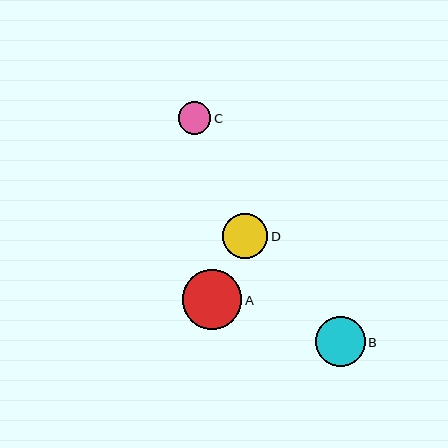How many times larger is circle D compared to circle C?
Circle D is approximately 1.4 times the size of circle C.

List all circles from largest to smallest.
From largest to smallest: A, B, D, C.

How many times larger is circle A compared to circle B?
Circle A is approximately 1.2 times the size of circle B.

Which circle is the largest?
Circle A is the largest with a size of approximately 59 pixels.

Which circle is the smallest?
Circle C is the smallest with a size of approximately 33 pixels.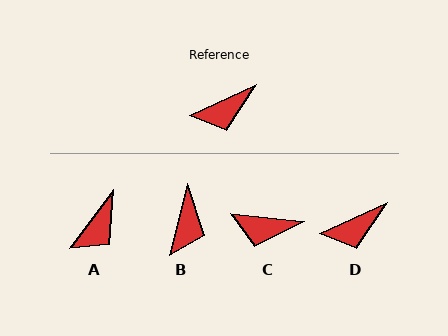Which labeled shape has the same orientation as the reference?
D.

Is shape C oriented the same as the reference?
No, it is off by about 31 degrees.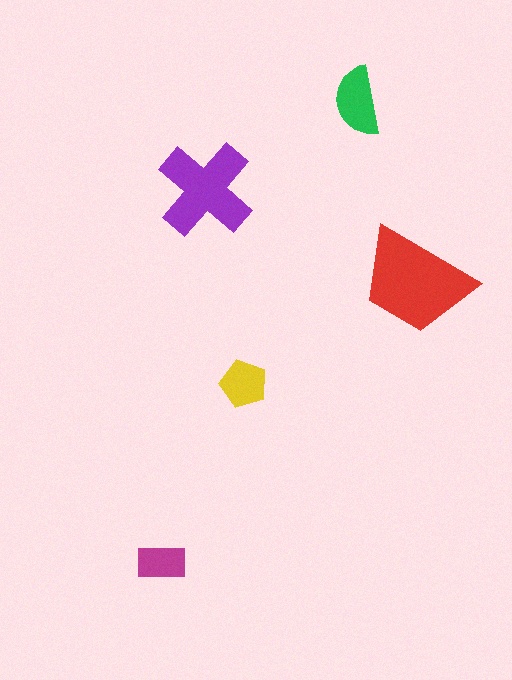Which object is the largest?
The red trapezoid.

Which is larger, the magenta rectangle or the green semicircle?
The green semicircle.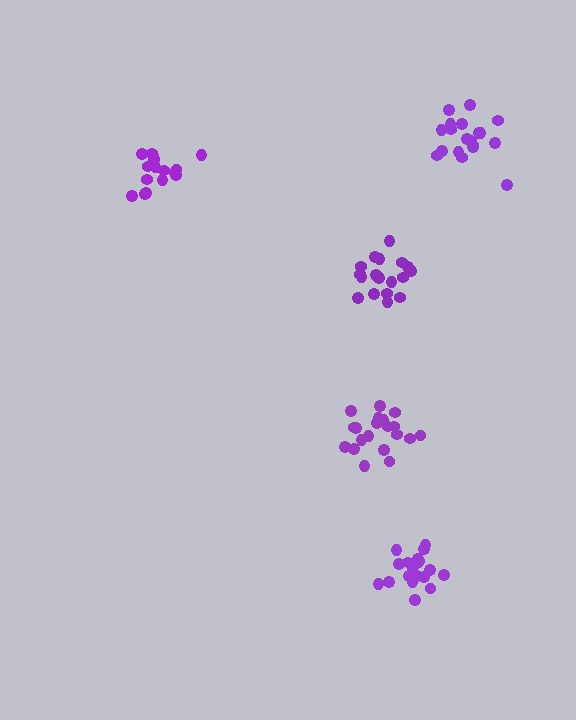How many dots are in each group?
Group 1: 16 dots, Group 2: 20 dots, Group 3: 19 dots, Group 4: 19 dots, Group 5: 19 dots (93 total).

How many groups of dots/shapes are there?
There are 5 groups.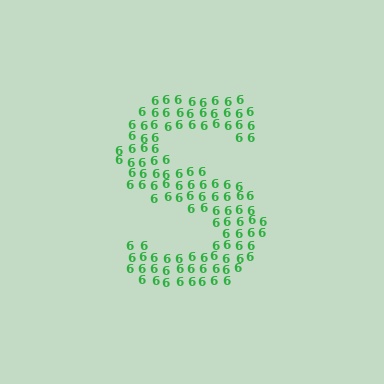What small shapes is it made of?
It is made of small digit 6's.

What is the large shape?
The large shape is the letter S.